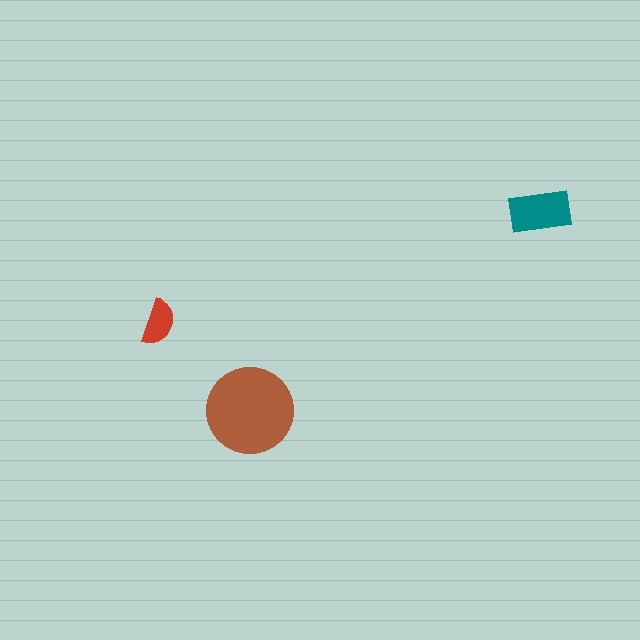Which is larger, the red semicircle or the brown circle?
The brown circle.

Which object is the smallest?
The red semicircle.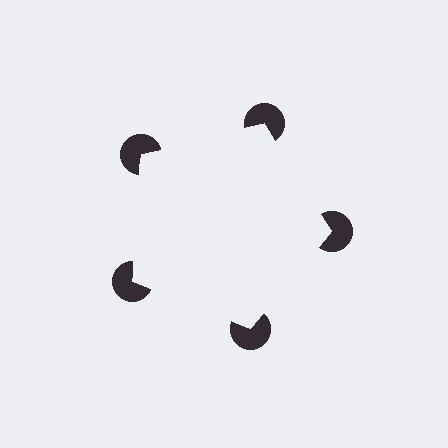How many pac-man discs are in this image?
There are 5 — one at each vertex of the illusory pentagon.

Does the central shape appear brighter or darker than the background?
It typically appears slightly brighter than the background, even though no actual brightness change is drawn.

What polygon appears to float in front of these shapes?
An illusory pentagon — its edges are inferred from the aligned wedge cuts in the pac-man discs, not physically drawn.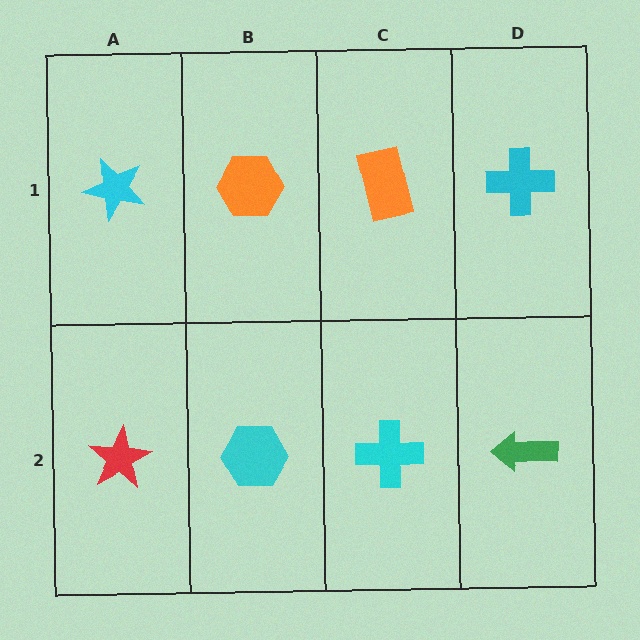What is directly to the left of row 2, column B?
A red star.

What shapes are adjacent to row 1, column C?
A cyan cross (row 2, column C), an orange hexagon (row 1, column B), a cyan cross (row 1, column D).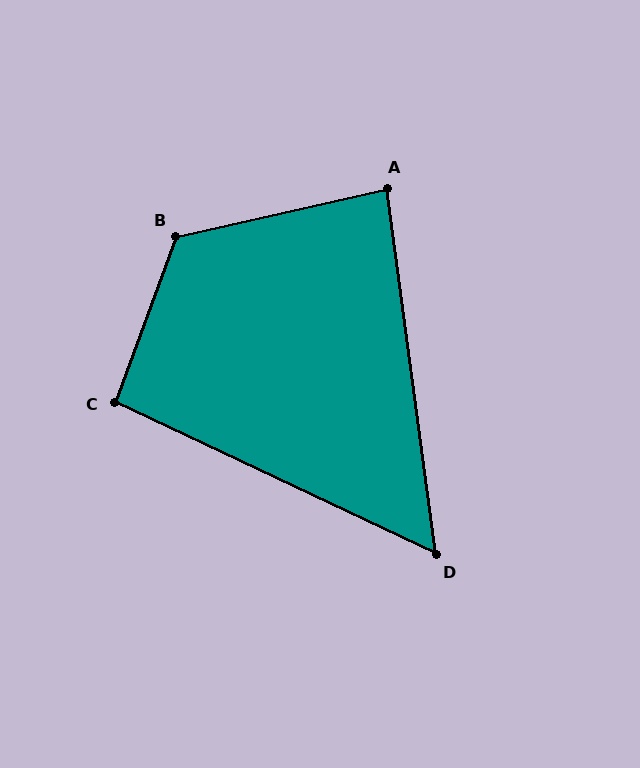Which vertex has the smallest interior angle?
D, at approximately 57 degrees.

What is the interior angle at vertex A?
Approximately 85 degrees (acute).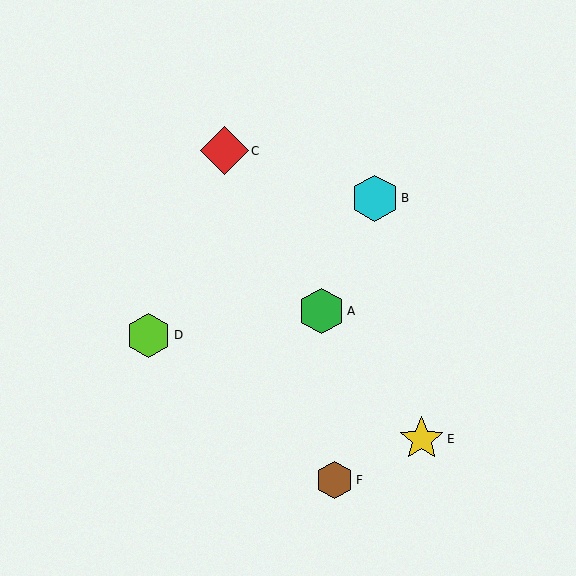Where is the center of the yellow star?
The center of the yellow star is at (422, 439).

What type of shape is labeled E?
Shape E is a yellow star.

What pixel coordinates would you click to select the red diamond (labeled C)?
Click at (225, 151) to select the red diamond C.